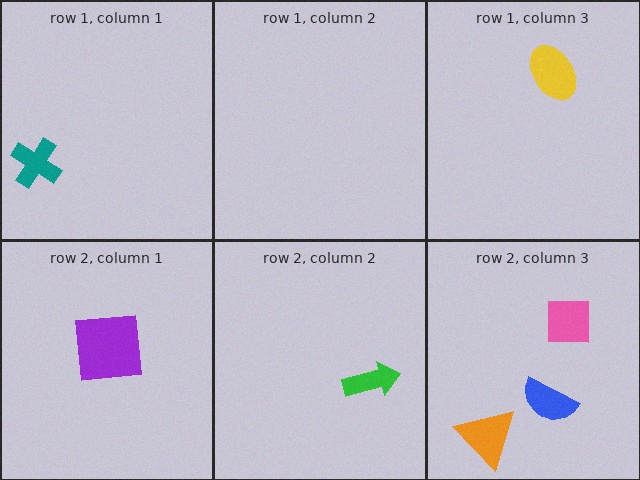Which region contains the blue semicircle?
The row 2, column 3 region.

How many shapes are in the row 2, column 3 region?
3.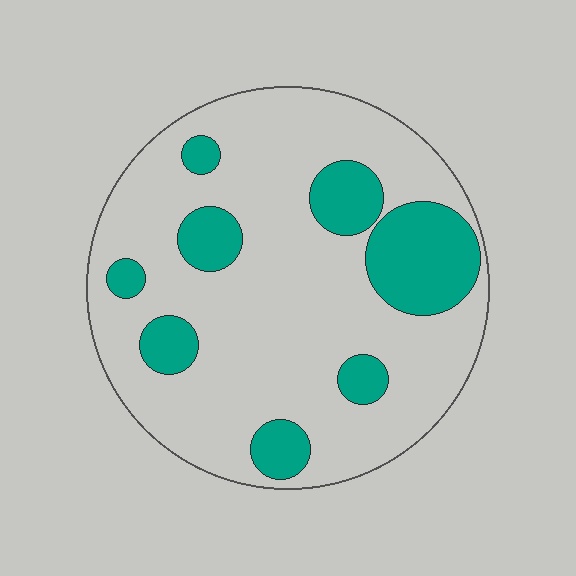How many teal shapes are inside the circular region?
8.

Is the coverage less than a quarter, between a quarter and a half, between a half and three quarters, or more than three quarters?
Less than a quarter.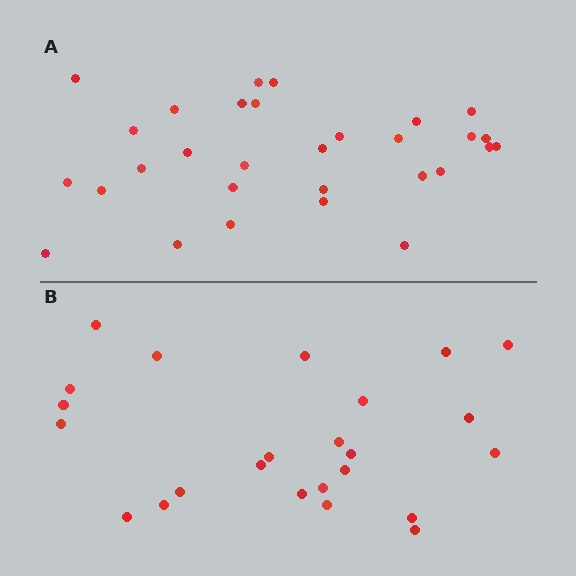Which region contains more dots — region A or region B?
Region A (the top region) has more dots.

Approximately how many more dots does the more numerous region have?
Region A has about 6 more dots than region B.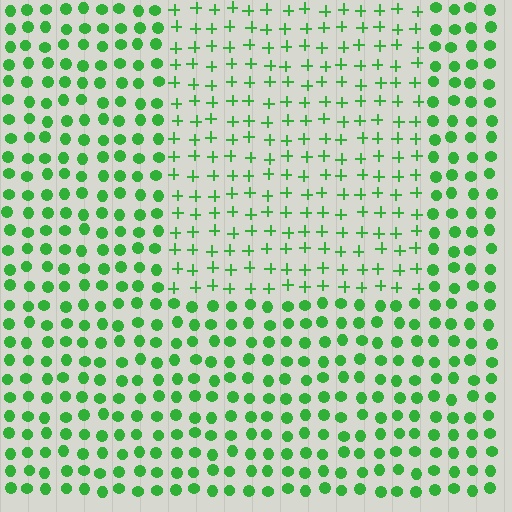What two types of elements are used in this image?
The image uses plus signs inside the rectangle region and circles outside it.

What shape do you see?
I see a rectangle.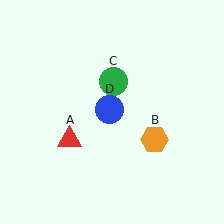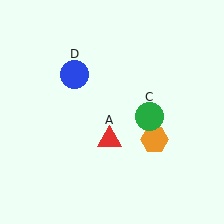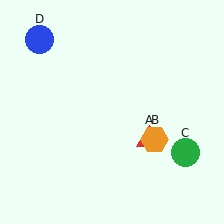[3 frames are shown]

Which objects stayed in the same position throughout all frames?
Orange hexagon (object B) remained stationary.